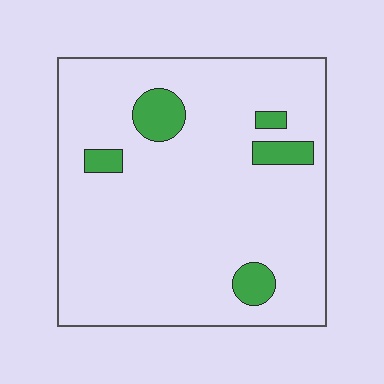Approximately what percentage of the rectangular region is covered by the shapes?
Approximately 10%.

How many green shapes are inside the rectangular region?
5.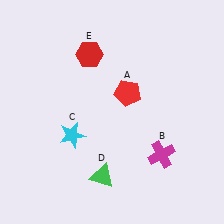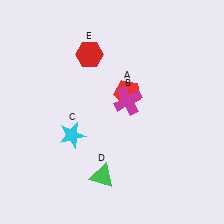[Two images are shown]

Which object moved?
The magenta cross (B) moved up.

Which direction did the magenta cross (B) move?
The magenta cross (B) moved up.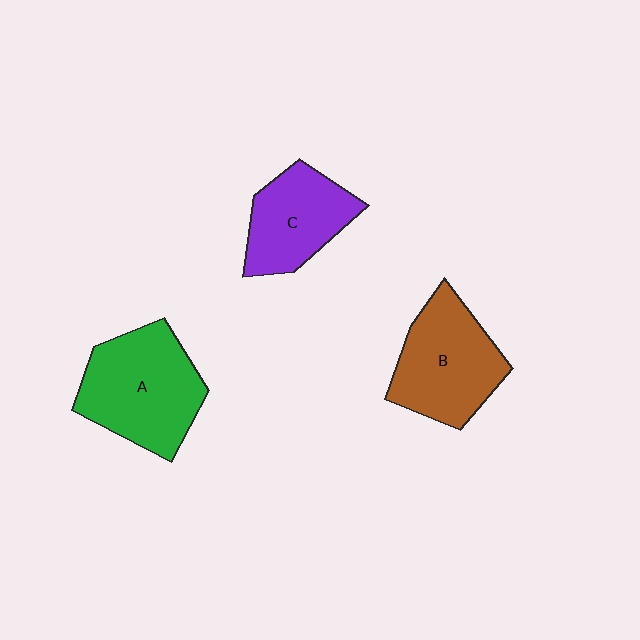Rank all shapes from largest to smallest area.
From largest to smallest: A (green), B (brown), C (purple).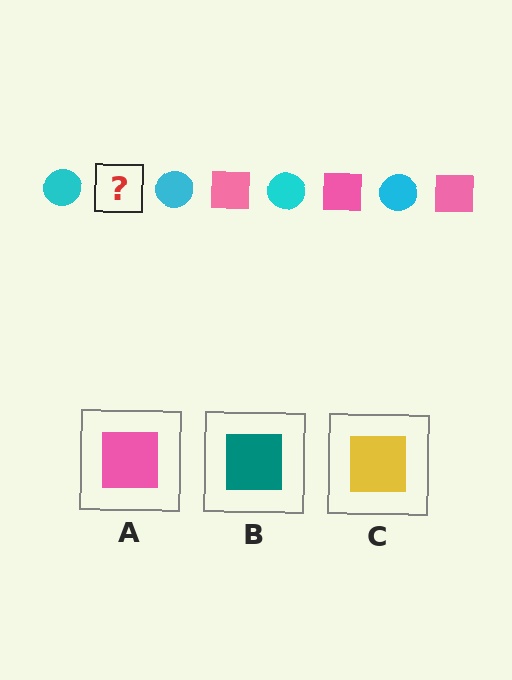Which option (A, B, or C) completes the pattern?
A.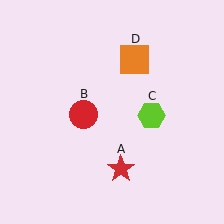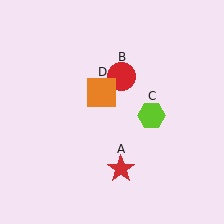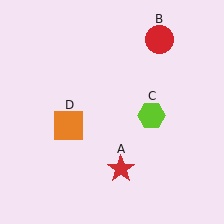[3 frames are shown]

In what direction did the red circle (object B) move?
The red circle (object B) moved up and to the right.